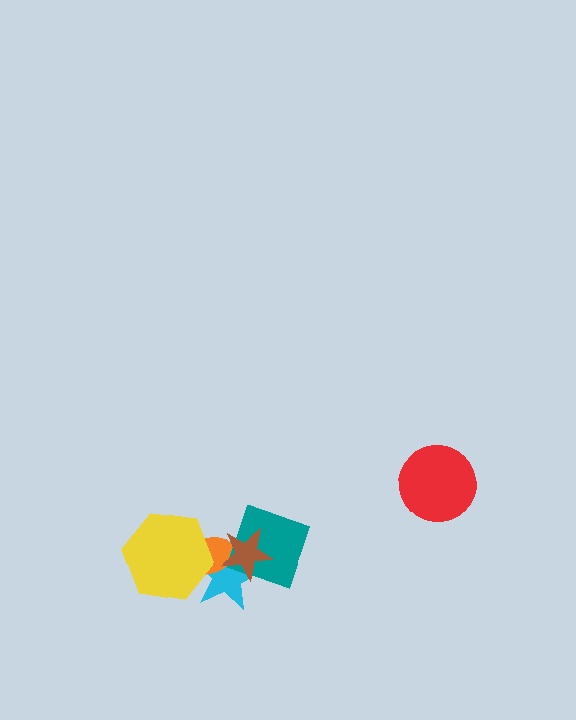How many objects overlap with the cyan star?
4 objects overlap with the cyan star.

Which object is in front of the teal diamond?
The brown star is in front of the teal diamond.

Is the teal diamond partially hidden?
Yes, it is partially covered by another shape.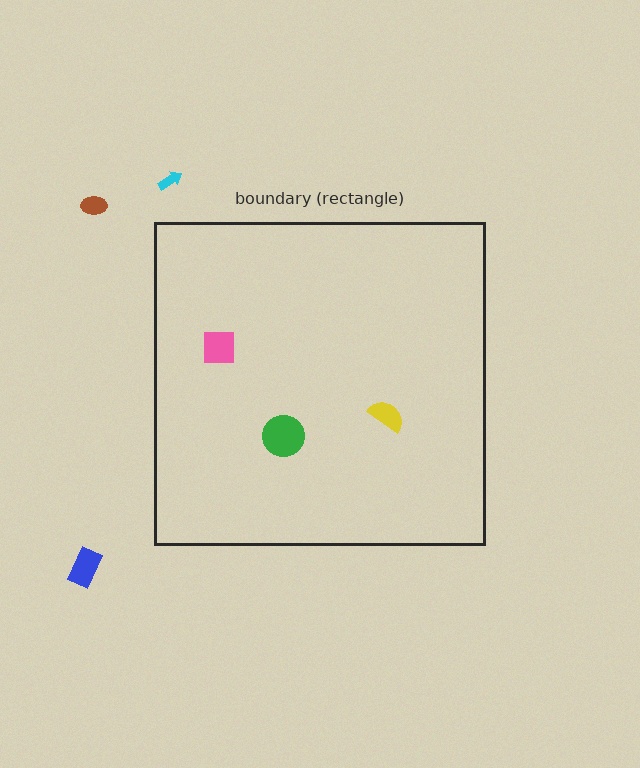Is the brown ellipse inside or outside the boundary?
Outside.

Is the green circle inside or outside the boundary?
Inside.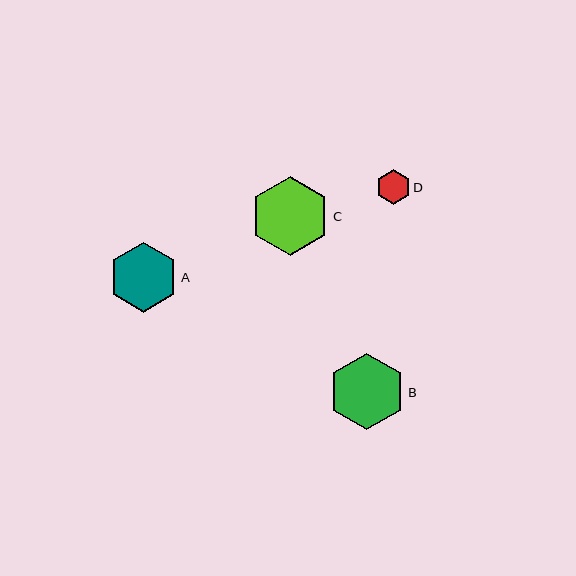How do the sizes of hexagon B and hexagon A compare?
Hexagon B and hexagon A are approximately the same size.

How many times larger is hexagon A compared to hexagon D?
Hexagon A is approximately 2.0 times the size of hexagon D.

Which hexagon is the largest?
Hexagon C is the largest with a size of approximately 80 pixels.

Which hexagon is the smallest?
Hexagon D is the smallest with a size of approximately 34 pixels.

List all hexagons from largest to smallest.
From largest to smallest: C, B, A, D.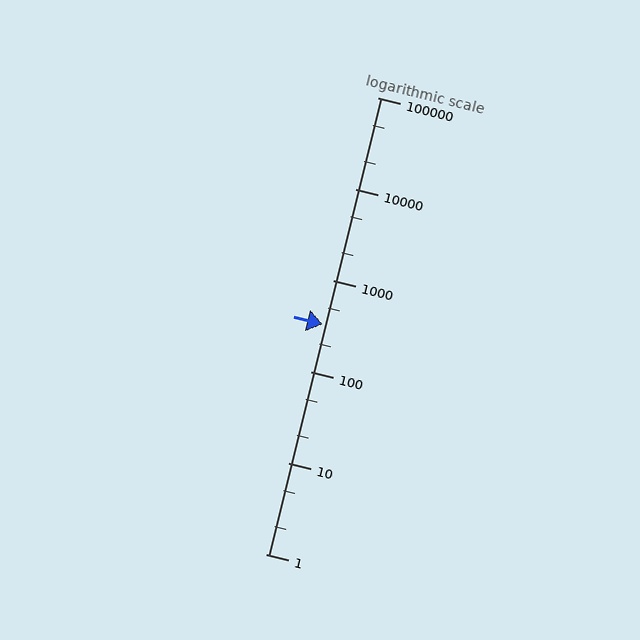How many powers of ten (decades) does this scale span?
The scale spans 5 decades, from 1 to 100000.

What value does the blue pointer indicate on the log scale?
The pointer indicates approximately 330.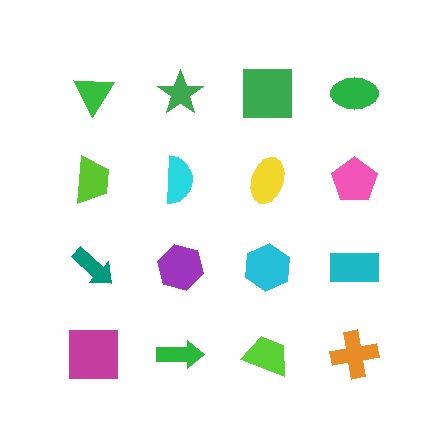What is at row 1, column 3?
A green square.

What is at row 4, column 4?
An orange cross.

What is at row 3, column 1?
A teal arrow.